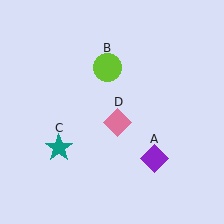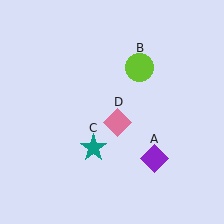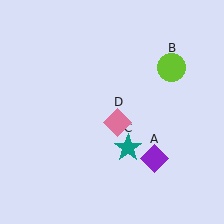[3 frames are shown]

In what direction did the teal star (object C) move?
The teal star (object C) moved right.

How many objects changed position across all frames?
2 objects changed position: lime circle (object B), teal star (object C).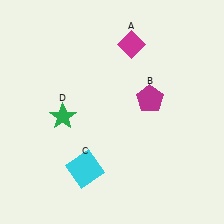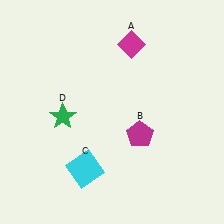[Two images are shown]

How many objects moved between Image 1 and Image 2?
1 object moved between the two images.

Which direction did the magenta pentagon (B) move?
The magenta pentagon (B) moved down.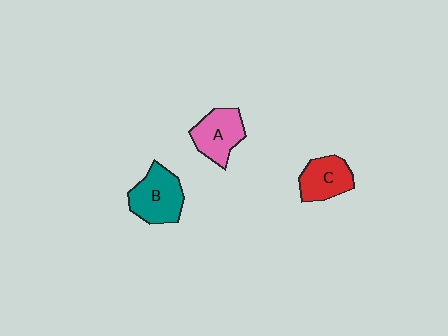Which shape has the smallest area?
Shape C (red).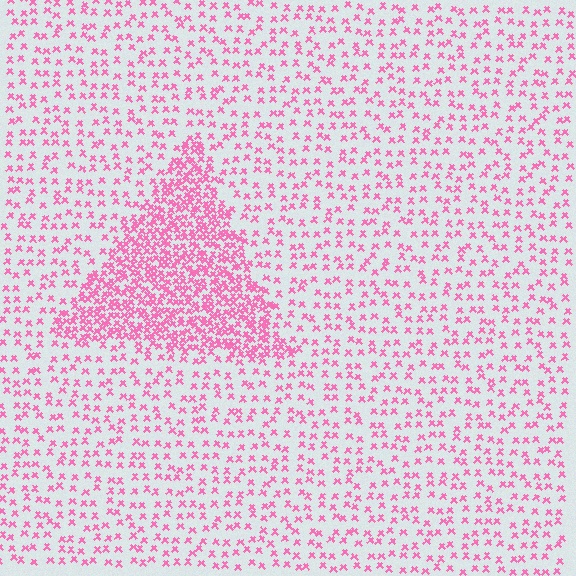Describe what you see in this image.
The image contains small pink elements arranged at two different densities. A triangle-shaped region is visible where the elements are more densely packed than the surrounding area.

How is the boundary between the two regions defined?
The boundary is defined by a change in element density (approximately 2.7x ratio). All elements are the same color, size, and shape.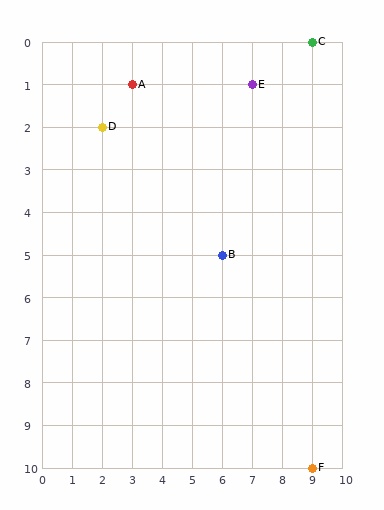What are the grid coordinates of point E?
Point E is at grid coordinates (7, 1).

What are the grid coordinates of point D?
Point D is at grid coordinates (2, 2).